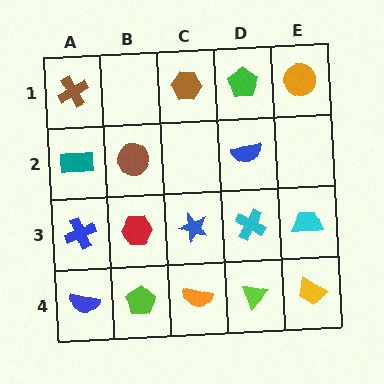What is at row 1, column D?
A green pentagon.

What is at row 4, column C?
An orange semicircle.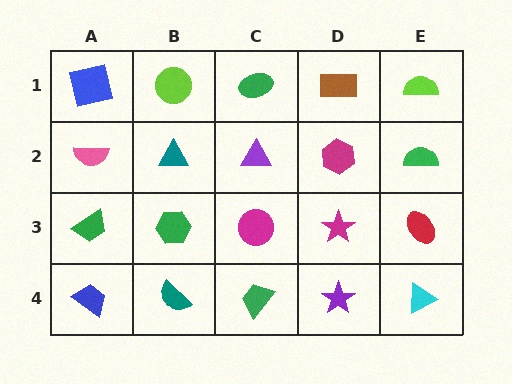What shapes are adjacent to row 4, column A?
A green trapezoid (row 3, column A), a teal semicircle (row 4, column B).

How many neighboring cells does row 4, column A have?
2.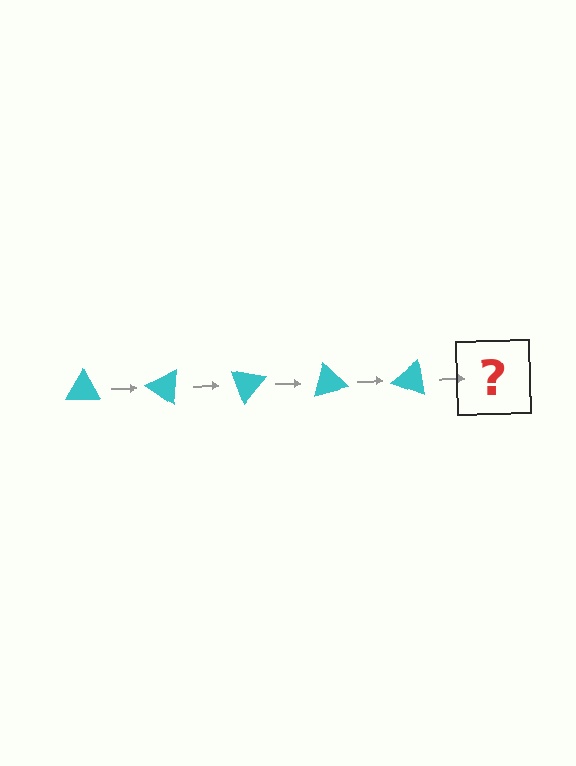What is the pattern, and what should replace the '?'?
The pattern is that the triangle rotates 35 degrees each step. The '?' should be a cyan triangle rotated 175 degrees.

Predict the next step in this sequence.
The next step is a cyan triangle rotated 175 degrees.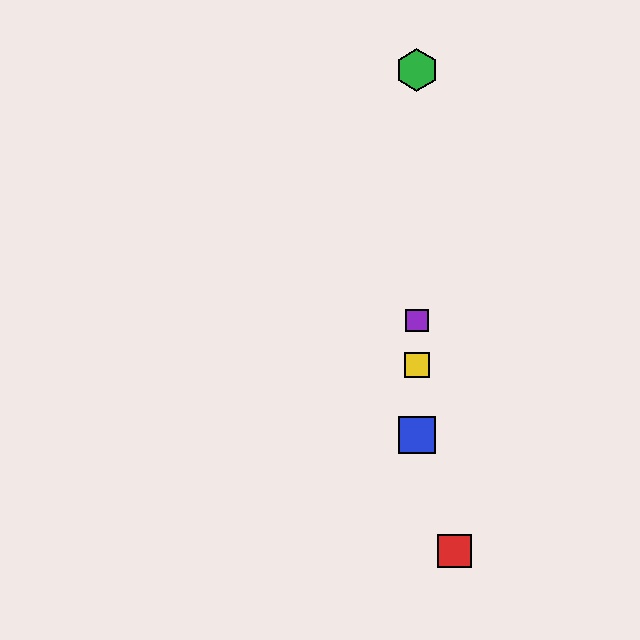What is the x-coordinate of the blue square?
The blue square is at x≈417.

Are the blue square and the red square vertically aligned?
No, the blue square is at x≈417 and the red square is at x≈455.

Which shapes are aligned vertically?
The blue square, the green hexagon, the yellow square, the purple square are aligned vertically.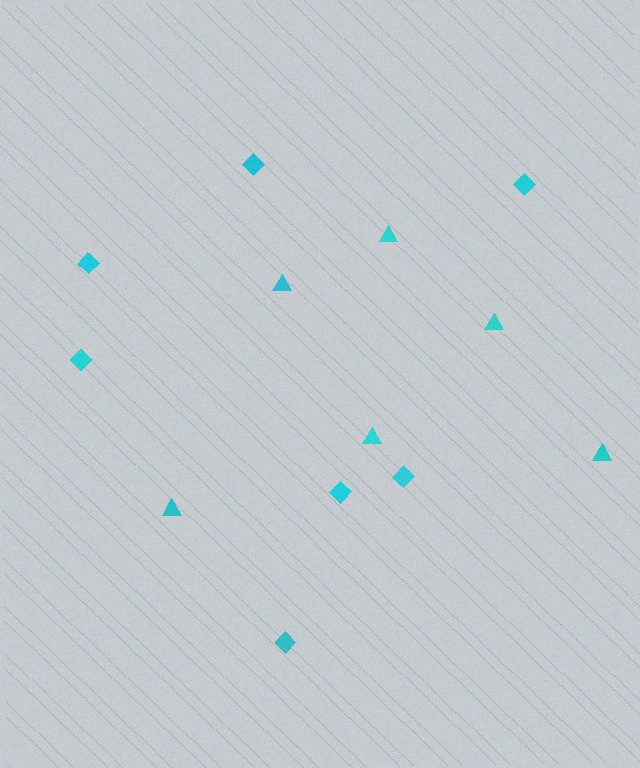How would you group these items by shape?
There are 2 groups: one group of diamonds (7) and one group of triangles (6).